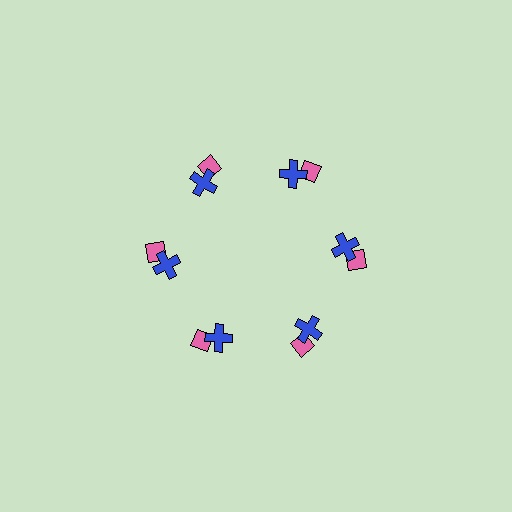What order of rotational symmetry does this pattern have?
This pattern has 6-fold rotational symmetry.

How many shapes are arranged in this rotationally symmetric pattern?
There are 12 shapes, arranged in 6 groups of 2.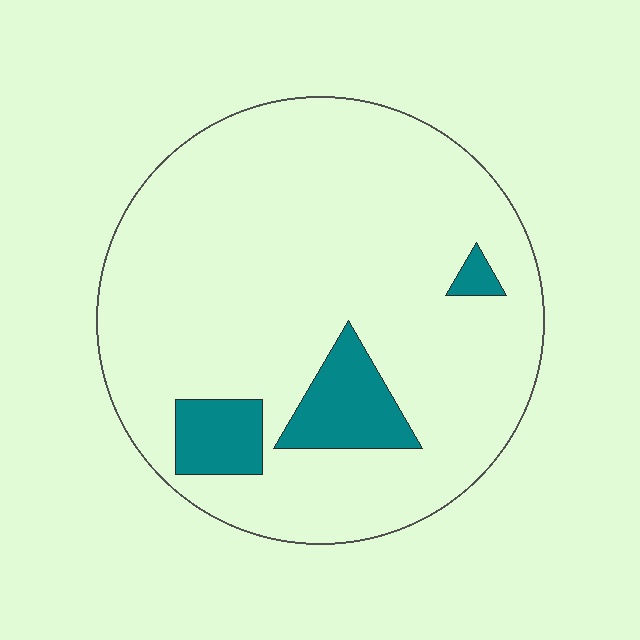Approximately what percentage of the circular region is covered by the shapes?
Approximately 10%.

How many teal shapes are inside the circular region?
3.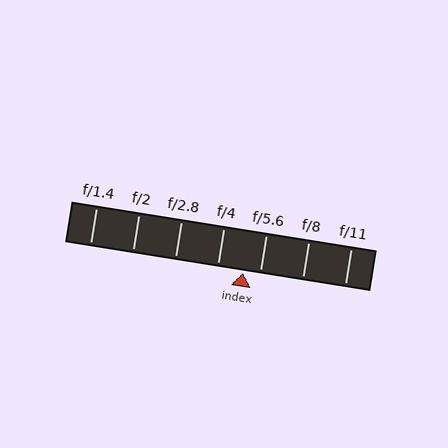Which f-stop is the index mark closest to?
The index mark is closest to f/5.6.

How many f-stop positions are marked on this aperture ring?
There are 7 f-stop positions marked.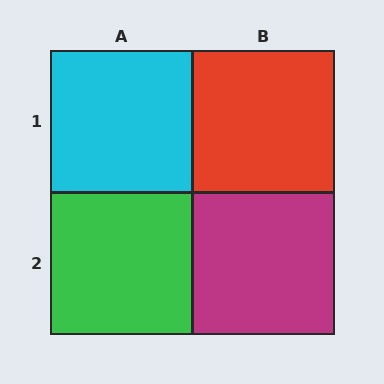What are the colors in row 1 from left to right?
Cyan, red.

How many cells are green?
1 cell is green.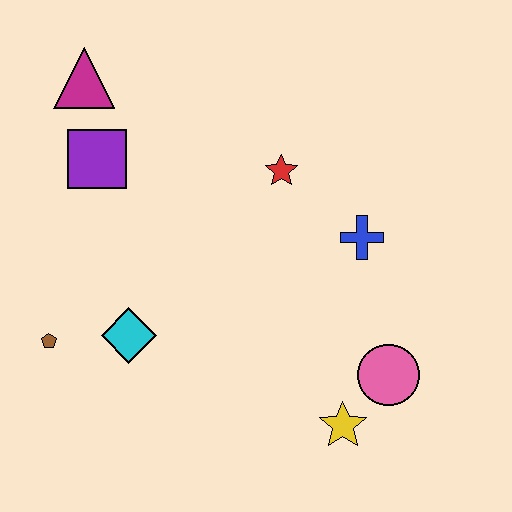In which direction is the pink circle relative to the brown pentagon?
The pink circle is to the right of the brown pentagon.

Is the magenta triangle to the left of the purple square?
Yes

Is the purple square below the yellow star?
No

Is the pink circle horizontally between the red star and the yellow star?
No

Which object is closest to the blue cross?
The red star is closest to the blue cross.